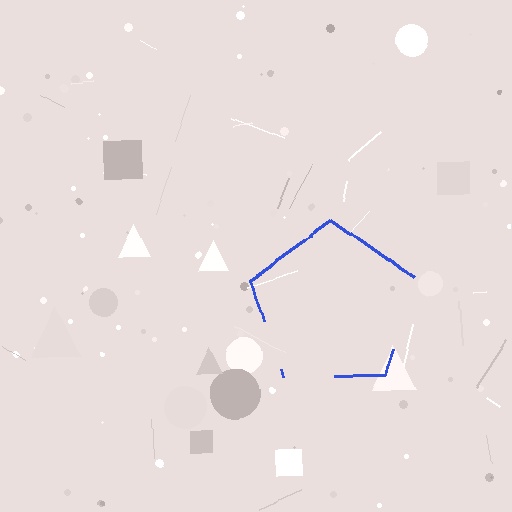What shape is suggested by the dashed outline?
The dashed outline suggests a pentagon.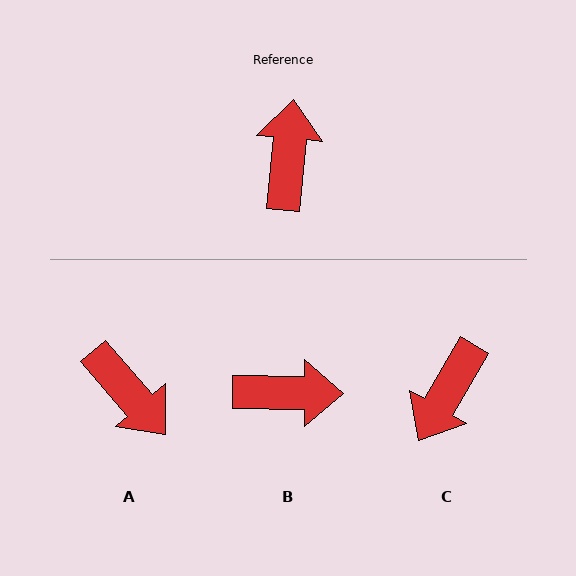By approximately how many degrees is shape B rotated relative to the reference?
Approximately 85 degrees clockwise.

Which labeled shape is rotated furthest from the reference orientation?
C, about 155 degrees away.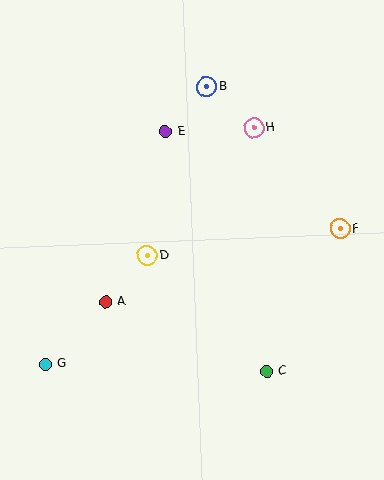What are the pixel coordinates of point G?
Point G is at (45, 364).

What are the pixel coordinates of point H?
Point H is at (254, 128).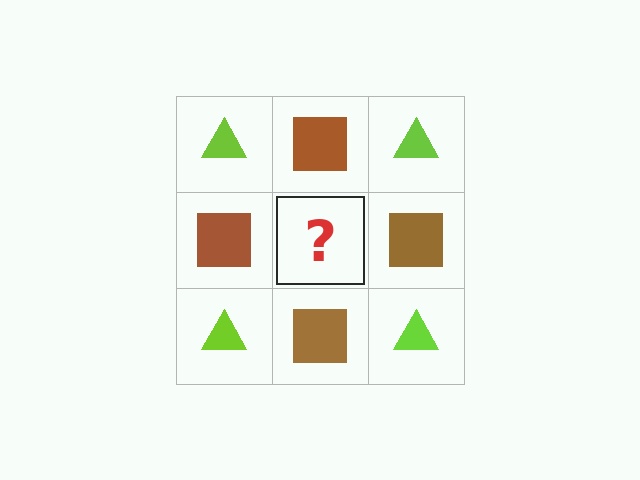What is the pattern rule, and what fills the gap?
The rule is that it alternates lime triangle and brown square in a checkerboard pattern. The gap should be filled with a lime triangle.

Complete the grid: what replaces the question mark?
The question mark should be replaced with a lime triangle.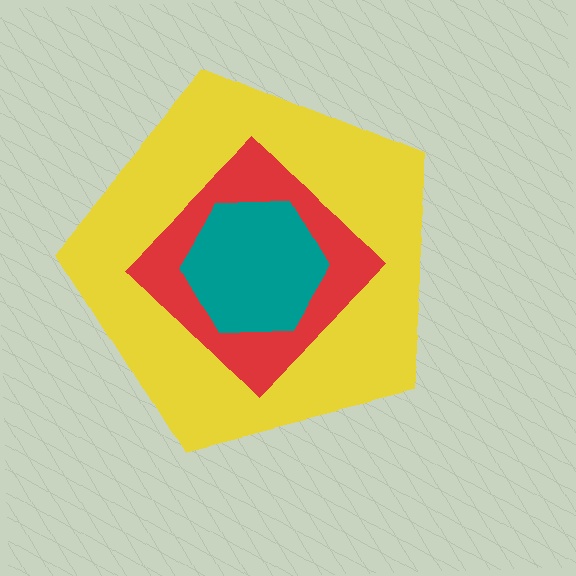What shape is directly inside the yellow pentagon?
The red diamond.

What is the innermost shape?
The teal hexagon.